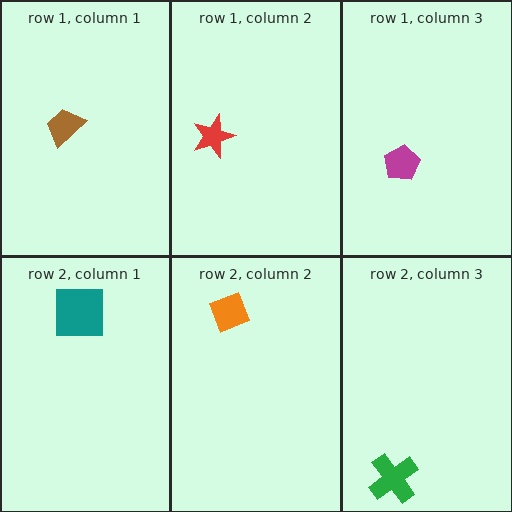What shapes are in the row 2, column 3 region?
The green cross.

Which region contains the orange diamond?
The row 2, column 2 region.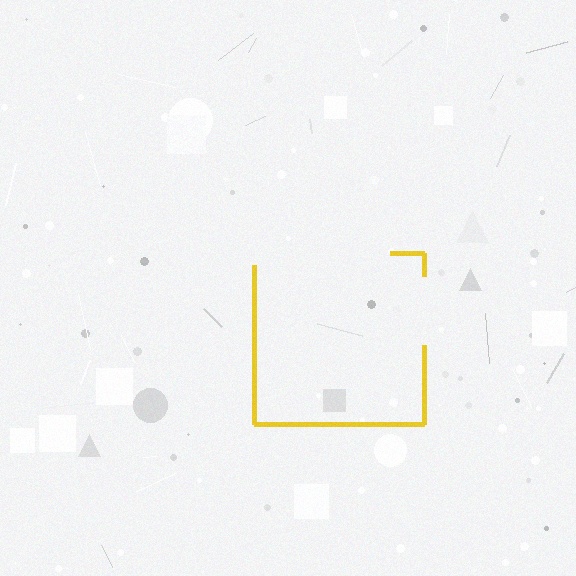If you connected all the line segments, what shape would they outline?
They would outline a square.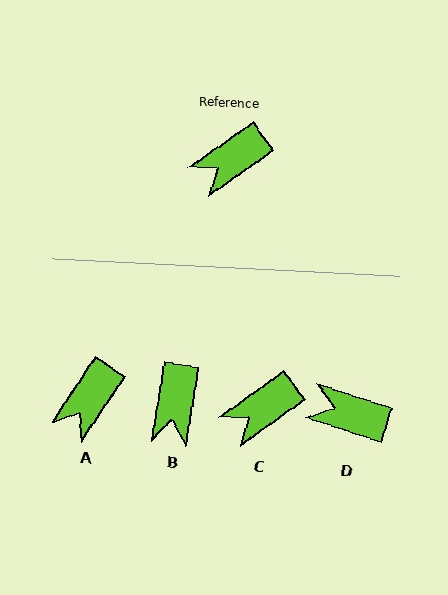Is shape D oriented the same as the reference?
No, it is off by about 53 degrees.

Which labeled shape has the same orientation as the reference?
C.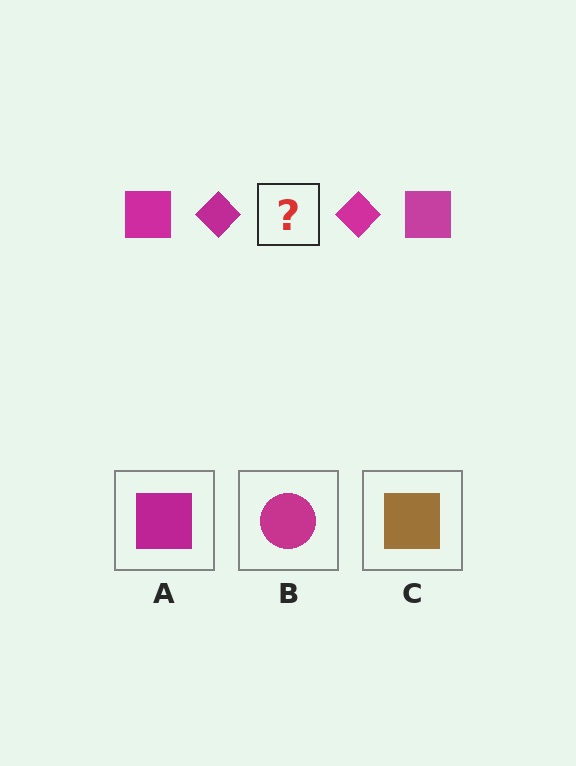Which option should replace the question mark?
Option A.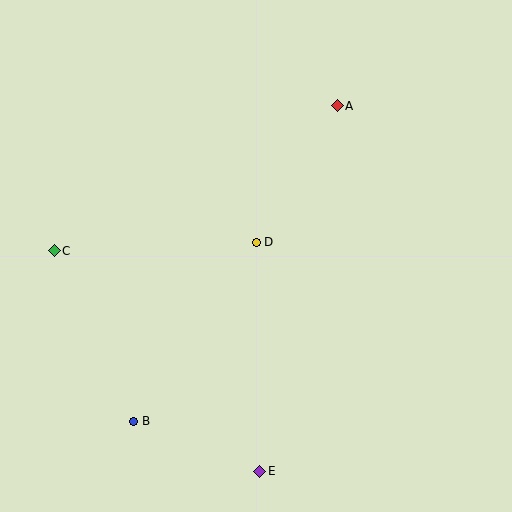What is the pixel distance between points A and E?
The distance between A and E is 374 pixels.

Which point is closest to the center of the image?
Point D at (256, 242) is closest to the center.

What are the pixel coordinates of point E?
Point E is at (260, 471).